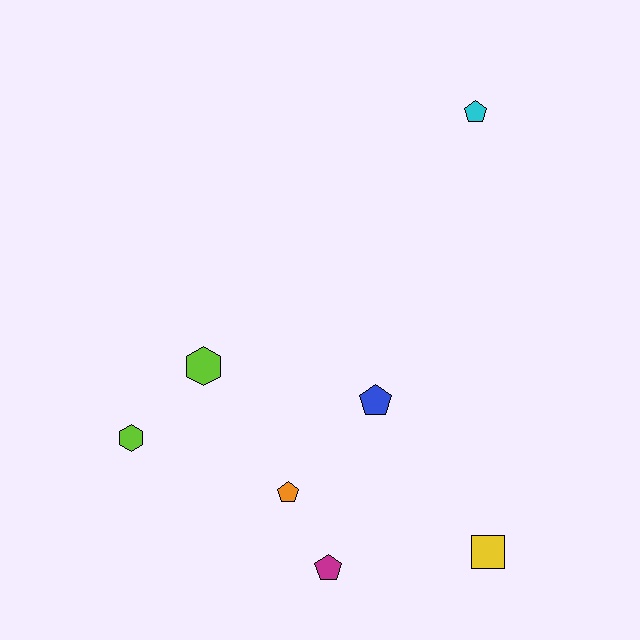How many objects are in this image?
There are 7 objects.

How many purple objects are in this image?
There are no purple objects.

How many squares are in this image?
There is 1 square.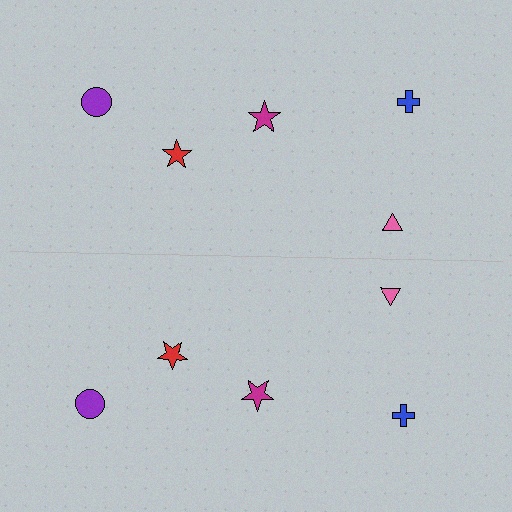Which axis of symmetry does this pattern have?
The pattern has a horizontal axis of symmetry running through the center of the image.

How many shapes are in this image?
There are 10 shapes in this image.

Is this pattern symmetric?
Yes, this pattern has bilateral (reflection) symmetry.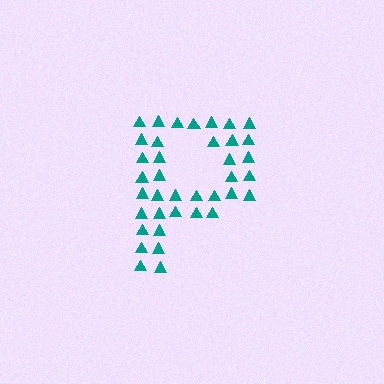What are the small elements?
The small elements are triangles.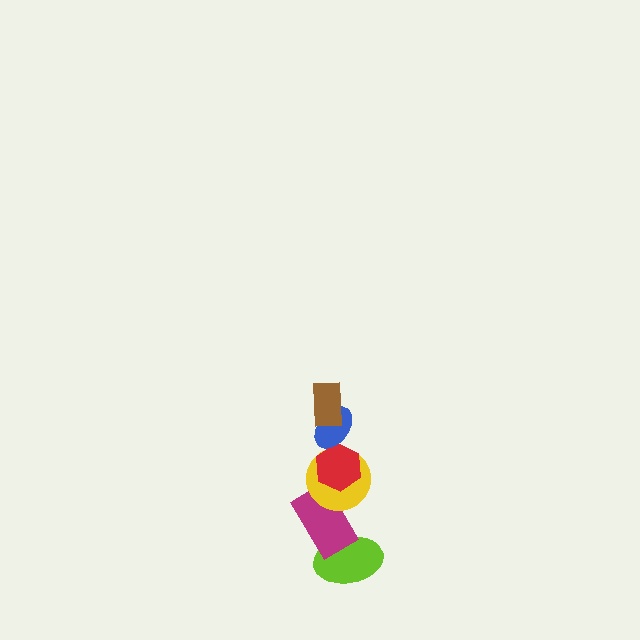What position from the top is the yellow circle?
The yellow circle is 4th from the top.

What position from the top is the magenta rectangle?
The magenta rectangle is 5th from the top.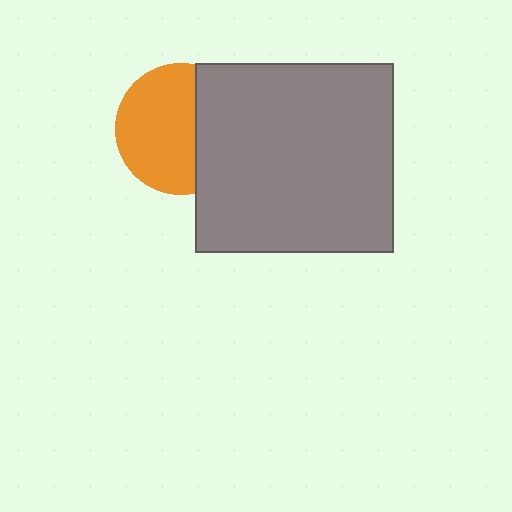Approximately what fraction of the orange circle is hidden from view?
Roughly 36% of the orange circle is hidden behind the gray rectangle.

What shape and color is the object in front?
The object in front is a gray rectangle.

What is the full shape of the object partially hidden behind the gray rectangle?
The partially hidden object is an orange circle.